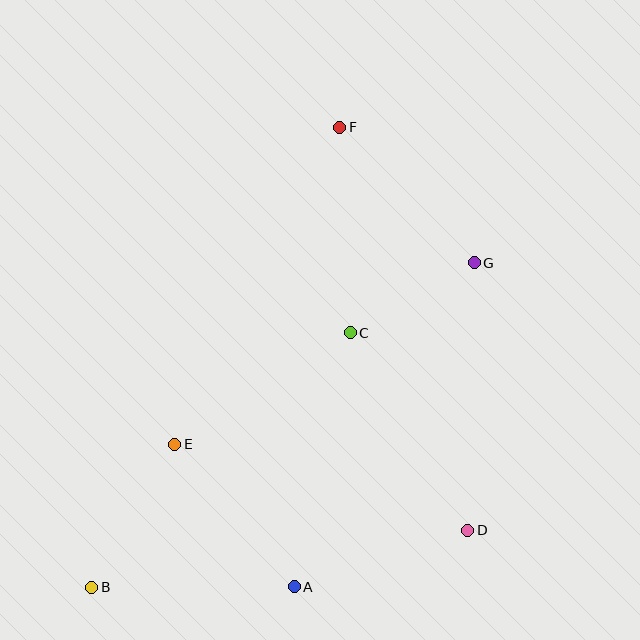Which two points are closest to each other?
Points C and G are closest to each other.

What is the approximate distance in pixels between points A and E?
The distance between A and E is approximately 186 pixels.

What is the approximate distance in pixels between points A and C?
The distance between A and C is approximately 260 pixels.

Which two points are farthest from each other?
Points B and F are farthest from each other.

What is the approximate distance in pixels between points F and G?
The distance between F and G is approximately 191 pixels.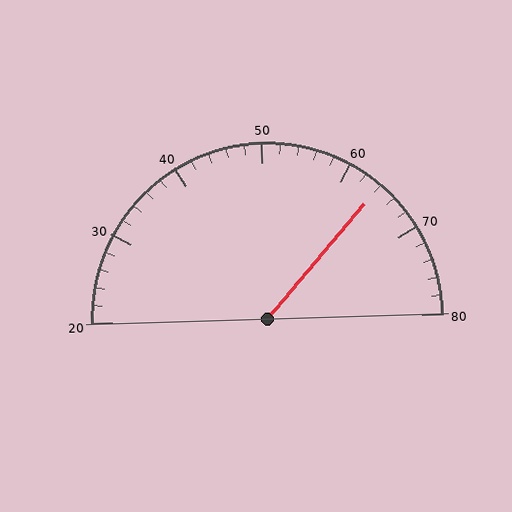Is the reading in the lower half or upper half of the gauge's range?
The reading is in the upper half of the range (20 to 80).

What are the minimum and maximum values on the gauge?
The gauge ranges from 20 to 80.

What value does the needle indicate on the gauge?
The needle indicates approximately 64.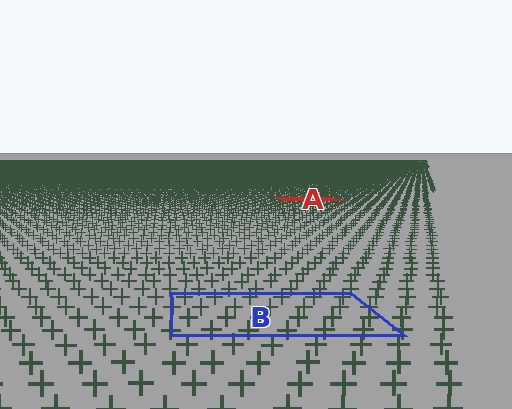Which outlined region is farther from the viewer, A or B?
Region A is farther from the viewer — the texture elements inside it appear smaller and more densely packed.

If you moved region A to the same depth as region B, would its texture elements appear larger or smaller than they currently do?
They would appear larger. At a closer depth, the same texture elements are projected at a bigger on-screen size.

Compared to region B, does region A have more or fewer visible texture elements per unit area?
Region A has more texture elements per unit area — they are packed more densely because it is farther away.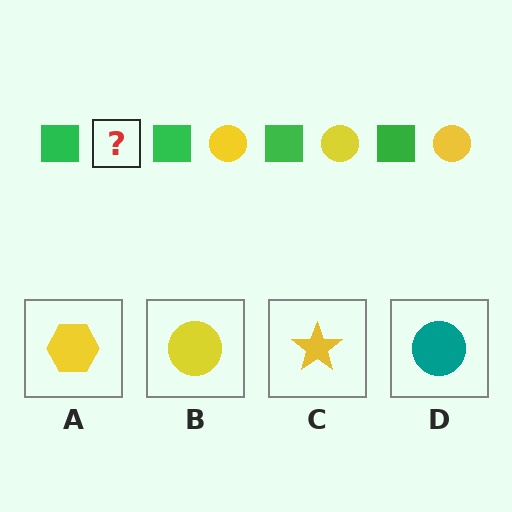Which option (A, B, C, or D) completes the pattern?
B.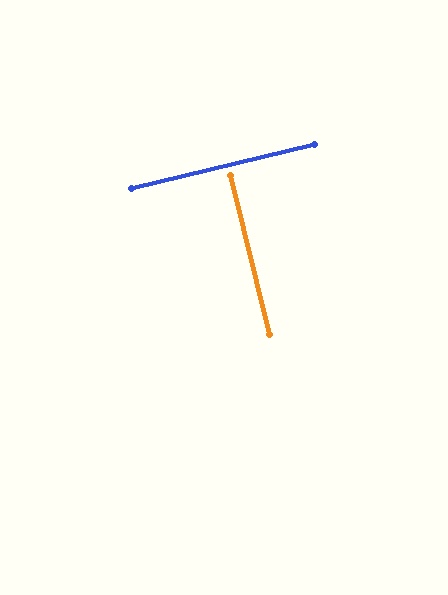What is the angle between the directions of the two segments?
Approximately 90 degrees.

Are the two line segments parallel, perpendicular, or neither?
Perpendicular — they meet at approximately 90°.